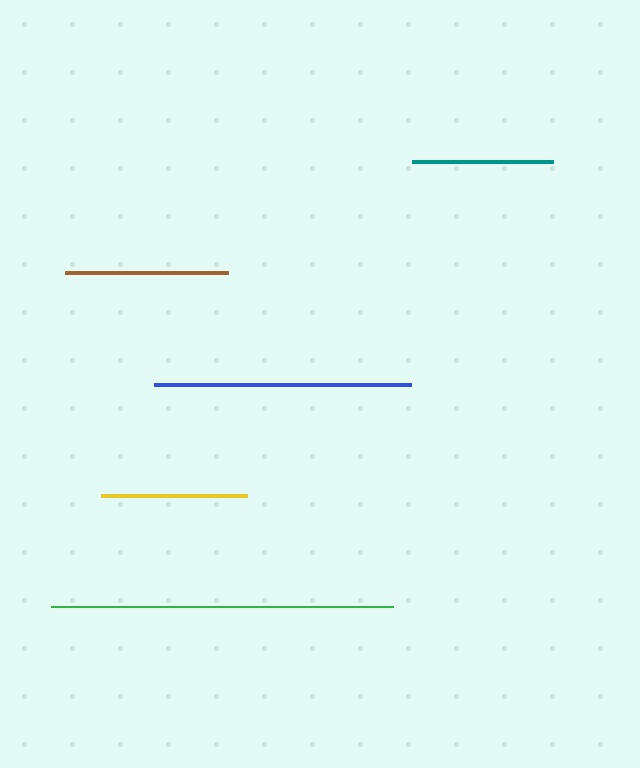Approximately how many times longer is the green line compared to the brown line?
The green line is approximately 2.1 times the length of the brown line.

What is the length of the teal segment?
The teal segment is approximately 141 pixels long.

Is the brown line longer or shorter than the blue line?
The blue line is longer than the brown line.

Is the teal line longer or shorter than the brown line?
The brown line is longer than the teal line.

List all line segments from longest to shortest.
From longest to shortest: green, blue, brown, yellow, teal.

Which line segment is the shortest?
The teal line is the shortest at approximately 141 pixels.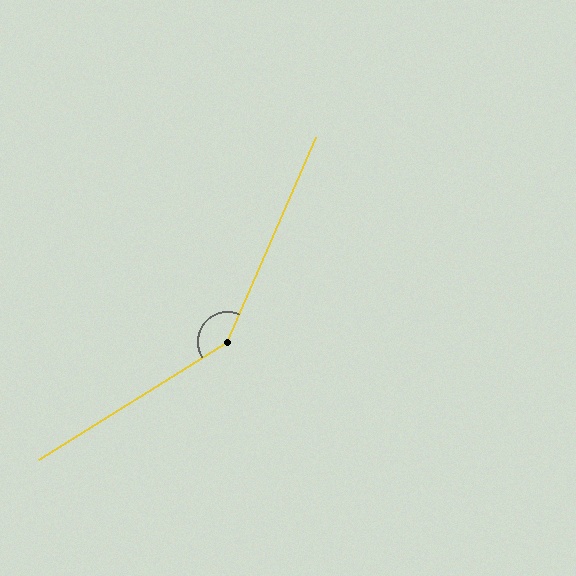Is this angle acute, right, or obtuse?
It is obtuse.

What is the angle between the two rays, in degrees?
Approximately 146 degrees.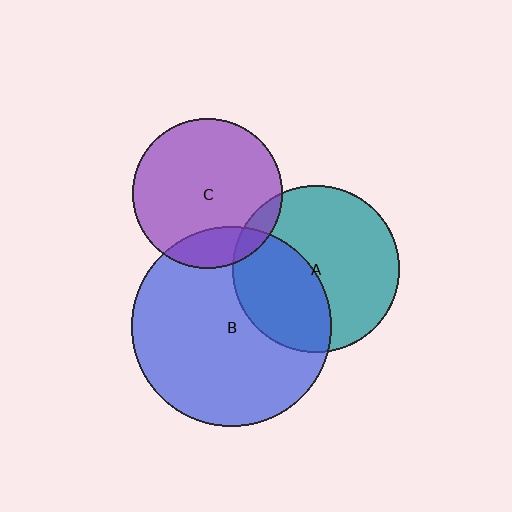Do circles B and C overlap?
Yes.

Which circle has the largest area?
Circle B (blue).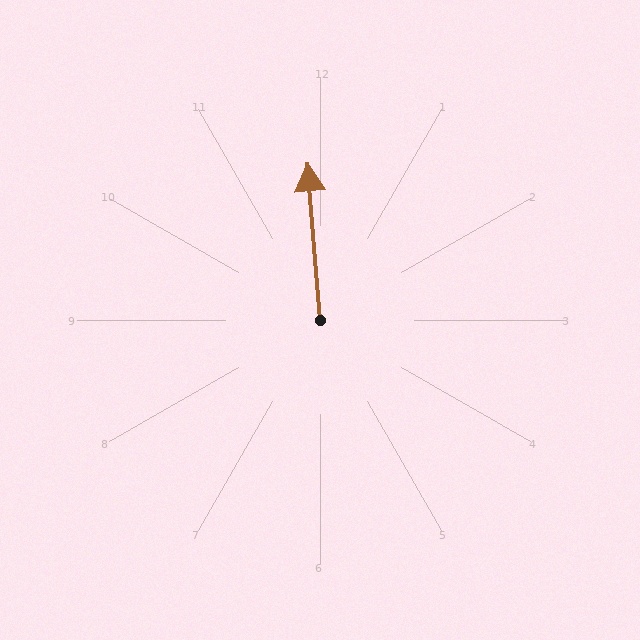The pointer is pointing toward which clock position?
Roughly 12 o'clock.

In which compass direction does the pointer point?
North.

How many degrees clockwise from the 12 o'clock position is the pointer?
Approximately 356 degrees.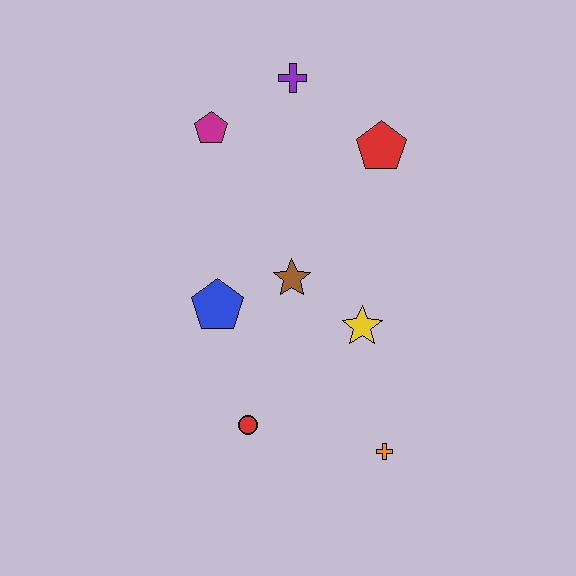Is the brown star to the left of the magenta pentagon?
No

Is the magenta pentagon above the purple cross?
No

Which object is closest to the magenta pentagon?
The purple cross is closest to the magenta pentagon.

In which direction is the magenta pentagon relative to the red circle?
The magenta pentagon is above the red circle.